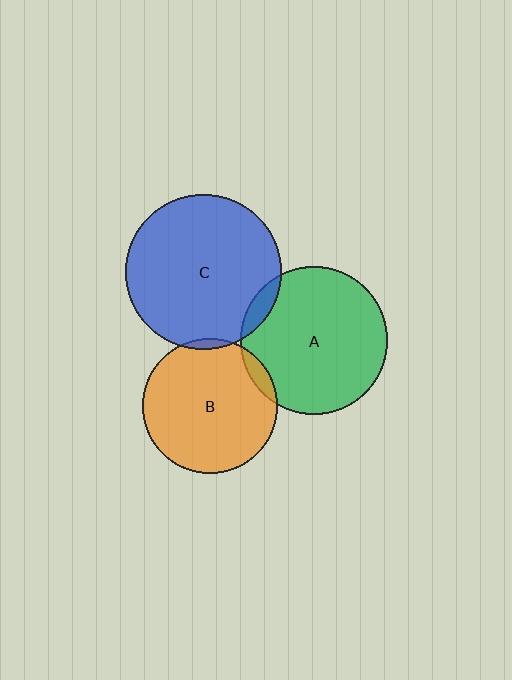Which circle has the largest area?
Circle C (blue).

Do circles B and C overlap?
Yes.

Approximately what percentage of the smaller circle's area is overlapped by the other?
Approximately 5%.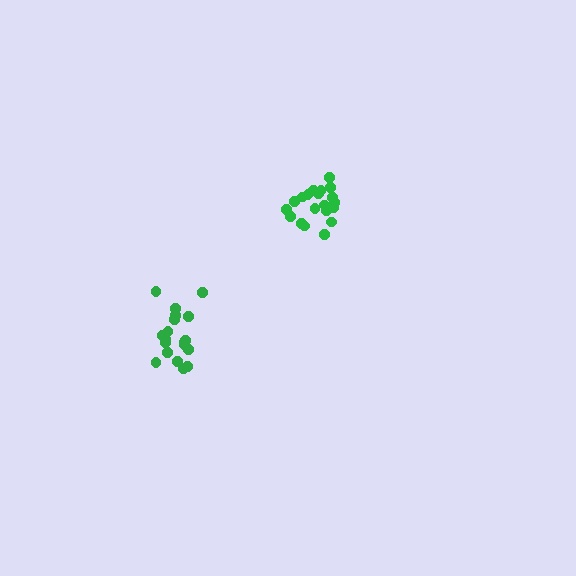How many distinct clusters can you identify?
There are 2 distinct clusters.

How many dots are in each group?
Group 1: 21 dots, Group 2: 19 dots (40 total).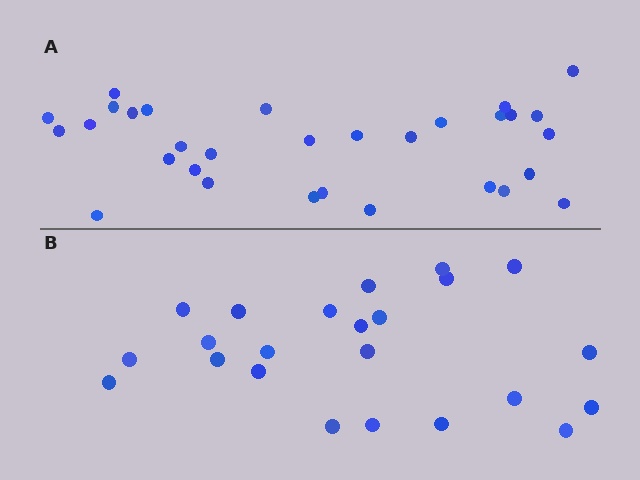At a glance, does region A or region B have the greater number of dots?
Region A (the top region) has more dots.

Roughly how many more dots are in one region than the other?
Region A has roughly 8 or so more dots than region B.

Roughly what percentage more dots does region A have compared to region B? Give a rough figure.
About 35% more.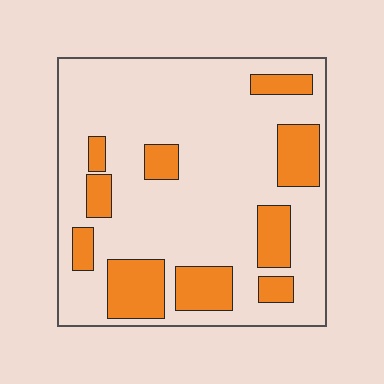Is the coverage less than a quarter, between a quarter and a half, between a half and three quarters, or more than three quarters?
Less than a quarter.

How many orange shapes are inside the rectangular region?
10.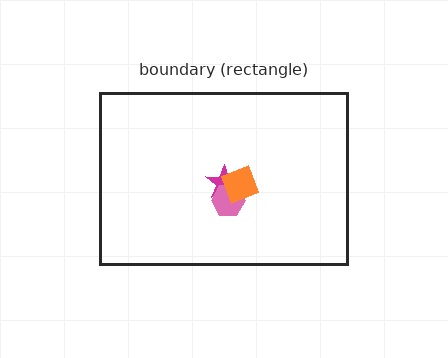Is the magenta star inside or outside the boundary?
Inside.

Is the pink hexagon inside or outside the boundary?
Inside.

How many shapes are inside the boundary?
3 inside, 0 outside.